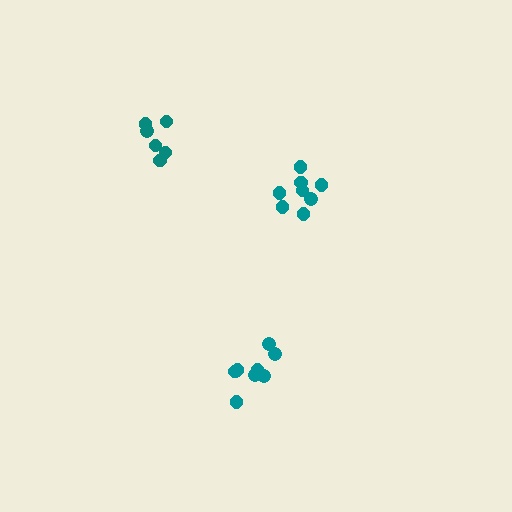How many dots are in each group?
Group 1: 6 dots, Group 2: 9 dots, Group 3: 8 dots (23 total).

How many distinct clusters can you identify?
There are 3 distinct clusters.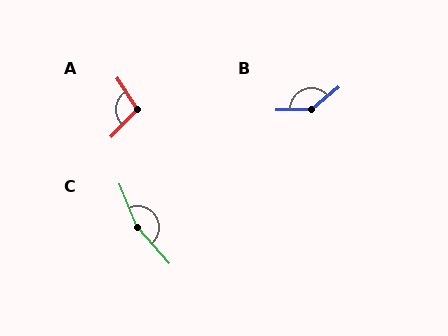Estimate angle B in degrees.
Approximately 142 degrees.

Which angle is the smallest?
A, at approximately 103 degrees.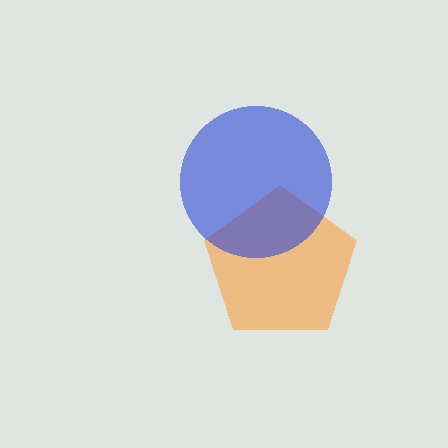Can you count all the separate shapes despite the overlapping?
Yes, there are 2 separate shapes.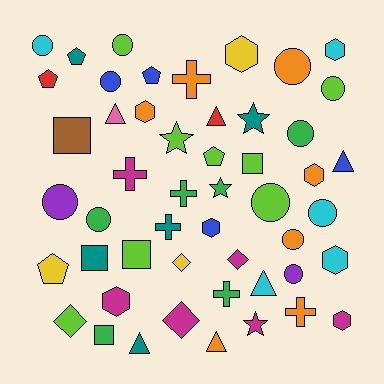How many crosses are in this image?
There are 6 crosses.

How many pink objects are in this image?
There is 1 pink object.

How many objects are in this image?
There are 50 objects.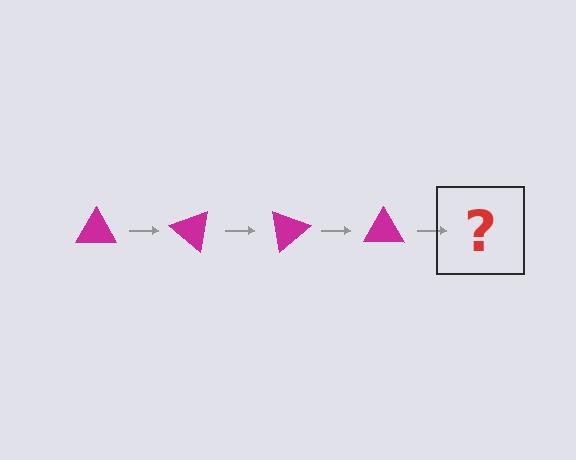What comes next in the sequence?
The next element should be a magenta triangle rotated 160 degrees.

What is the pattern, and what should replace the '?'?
The pattern is that the triangle rotates 40 degrees each step. The '?' should be a magenta triangle rotated 160 degrees.